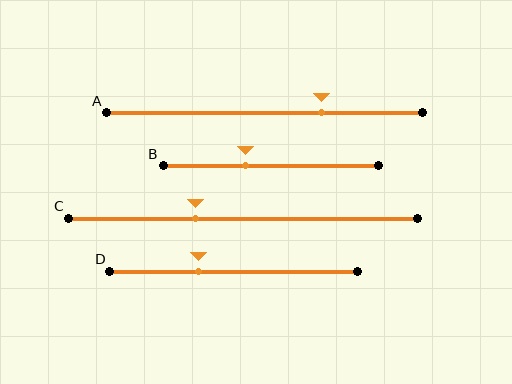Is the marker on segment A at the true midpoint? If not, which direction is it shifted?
No, the marker on segment A is shifted to the right by about 18% of the segment length.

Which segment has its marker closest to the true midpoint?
Segment B has its marker closest to the true midpoint.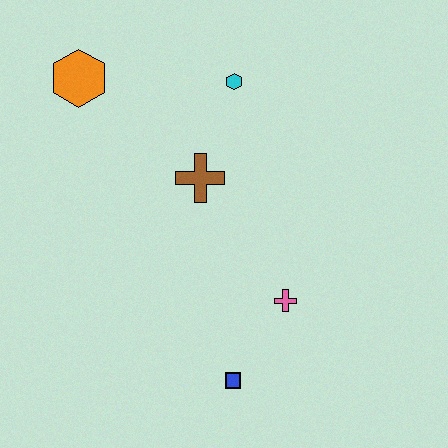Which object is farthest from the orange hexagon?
The blue square is farthest from the orange hexagon.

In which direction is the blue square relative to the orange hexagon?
The blue square is below the orange hexagon.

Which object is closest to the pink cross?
The blue square is closest to the pink cross.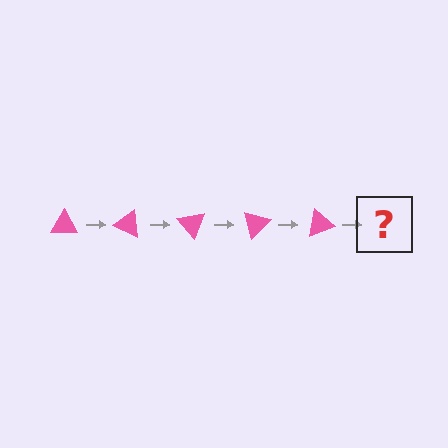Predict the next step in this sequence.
The next step is a pink triangle rotated 125 degrees.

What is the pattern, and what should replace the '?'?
The pattern is that the triangle rotates 25 degrees each step. The '?' should be a pink triangle rotated 125 degrees.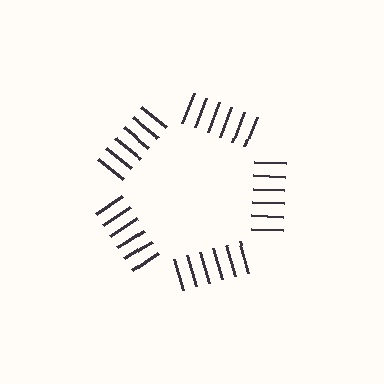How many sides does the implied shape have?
5 sides — the line-ends trace a pentagon.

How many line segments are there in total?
30 — 6 along each of the 5 edges.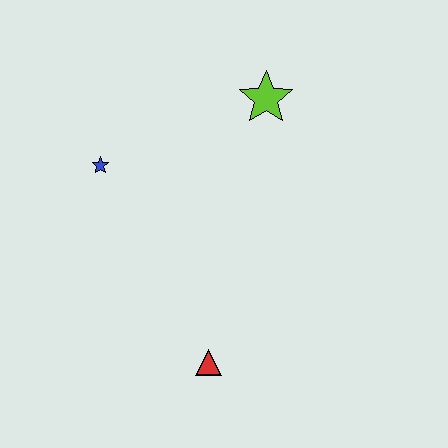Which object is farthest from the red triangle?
The lime star is farthest from the red triangle.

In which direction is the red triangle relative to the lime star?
The red triangle is below the lime star.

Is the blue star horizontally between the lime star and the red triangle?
No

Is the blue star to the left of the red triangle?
Yes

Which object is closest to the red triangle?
The blue star is closest to the red triangle.